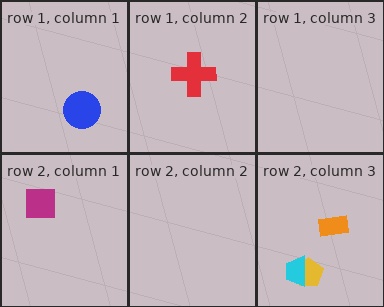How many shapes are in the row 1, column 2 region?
1.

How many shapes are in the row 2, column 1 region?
1.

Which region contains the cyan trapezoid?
The row 2, column 3 region.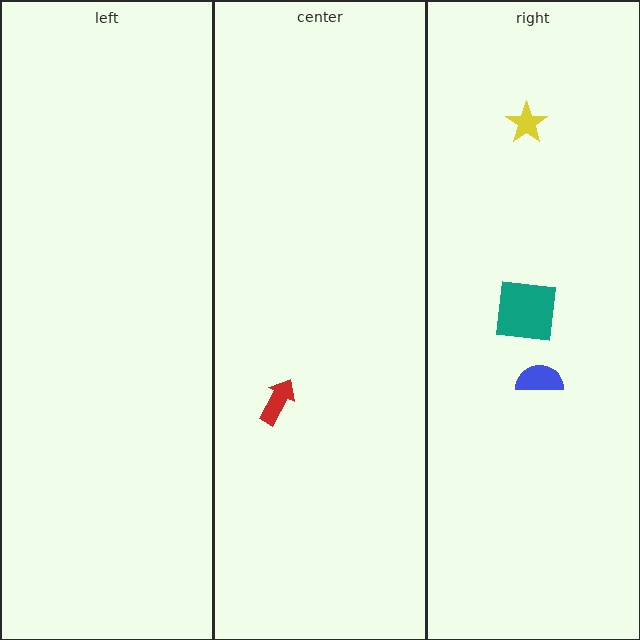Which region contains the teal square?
The right region.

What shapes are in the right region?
The teal square, the yellow star, the blue semicircle.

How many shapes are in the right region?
3.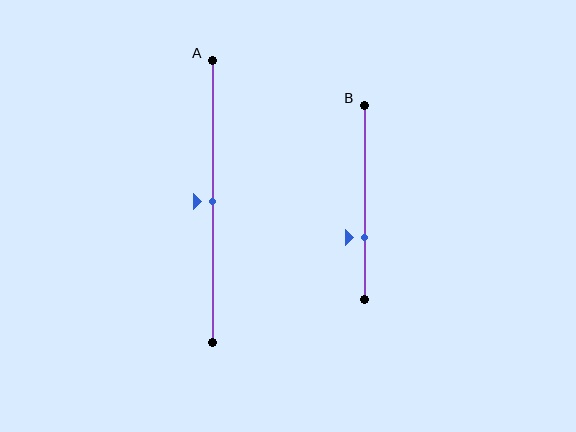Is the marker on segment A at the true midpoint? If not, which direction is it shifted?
Yes, the marker on segment A is at the true midpoint.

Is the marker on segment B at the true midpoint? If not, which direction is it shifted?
No, the marker on segment B is shifted downward by about 18% of the segment length.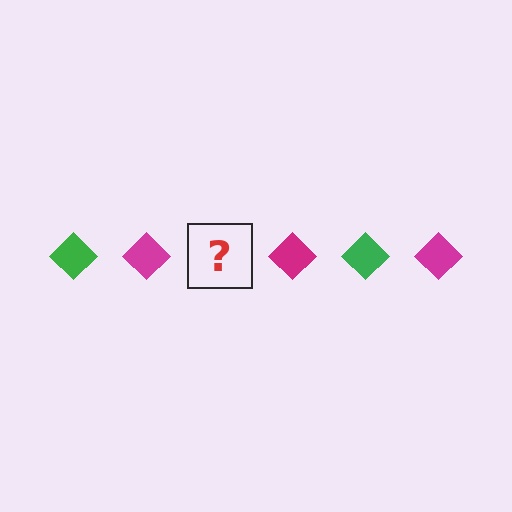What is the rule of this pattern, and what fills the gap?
The rule is that the pattern cycles through green, magenta diamonds. The gap should be filled with a green diamond.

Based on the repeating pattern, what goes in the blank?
The blank should be a green diamond.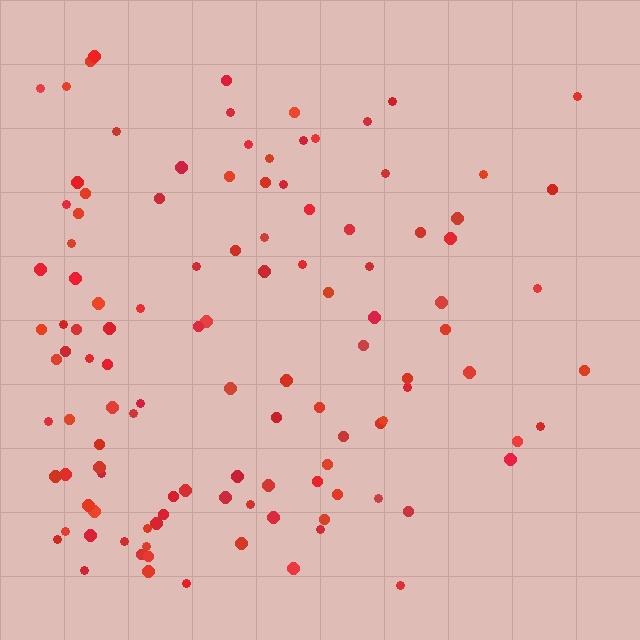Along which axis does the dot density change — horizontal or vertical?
Horizontal.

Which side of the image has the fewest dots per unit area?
The right.